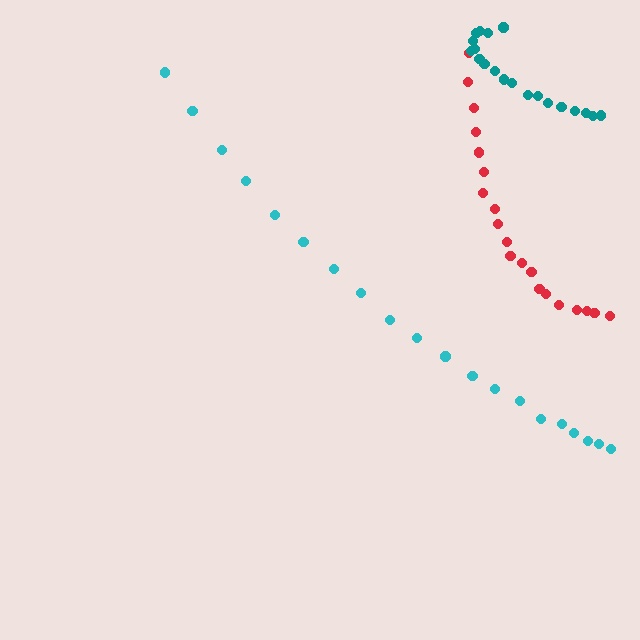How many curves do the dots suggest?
There are 3 distinct paths.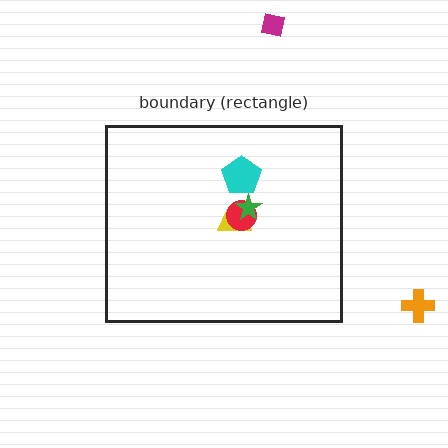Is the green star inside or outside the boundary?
Inside.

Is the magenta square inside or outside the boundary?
Outside.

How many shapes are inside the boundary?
4 inside, 2 outside.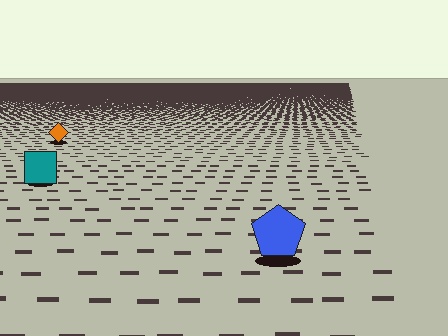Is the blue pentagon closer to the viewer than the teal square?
Yes. The blue pentagon is closer — you can tell from the texture gradient: the ground texture is coarser near it.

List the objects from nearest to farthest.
From nearest to farthest: the blue pentagon, the teal square, the orange diamond.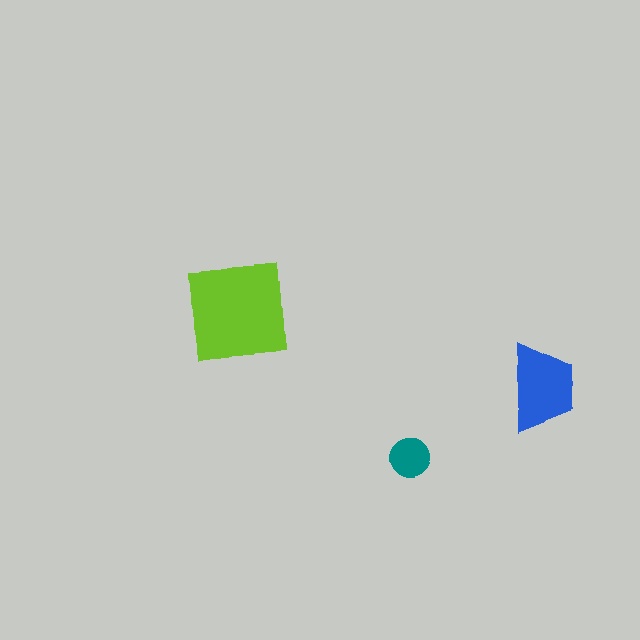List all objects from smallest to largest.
The teal circle, the blue trapezoid, the lime square.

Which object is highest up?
The lime square is topmost.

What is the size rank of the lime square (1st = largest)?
1st.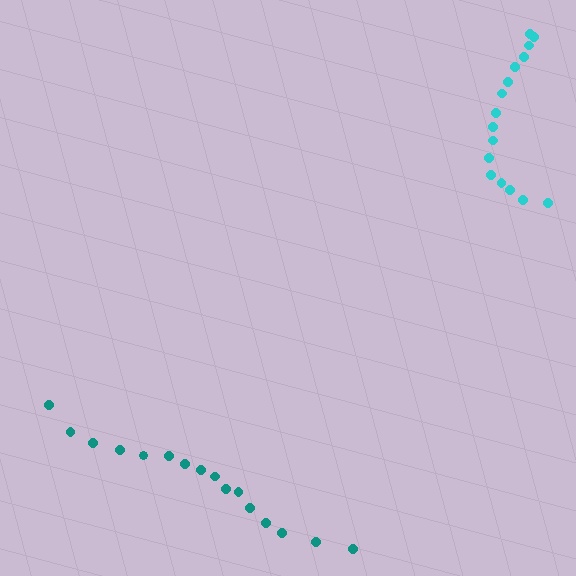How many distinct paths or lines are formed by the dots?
There are 2 distinct paths.